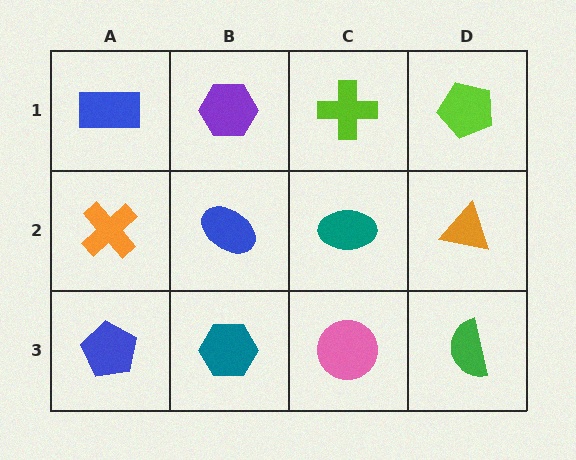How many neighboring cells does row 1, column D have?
2.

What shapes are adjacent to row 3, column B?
A blue ellipse (row 2, column B), a blue pentagon (row 3, column A), a pink circle (row 3, column C).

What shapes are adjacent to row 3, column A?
An orange cross (row 2, column A), a teal hexagon (row 3, column B).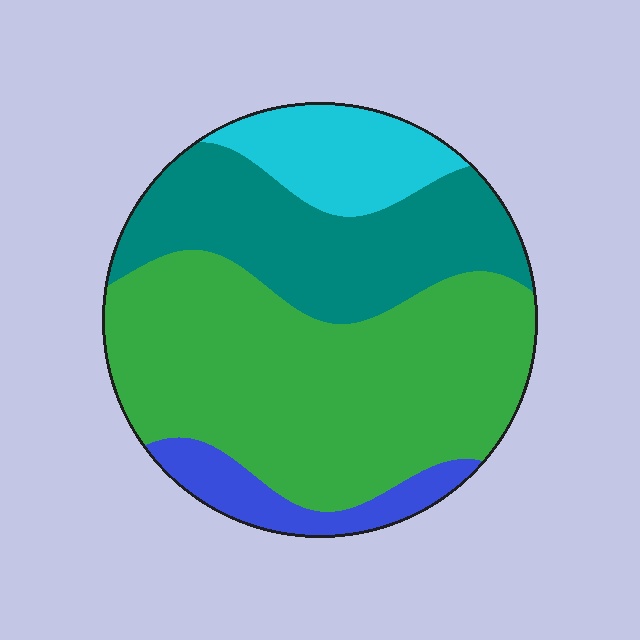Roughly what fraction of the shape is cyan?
Cyan takes up less than a sixth of the shape.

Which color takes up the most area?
Green, at roughly 50%.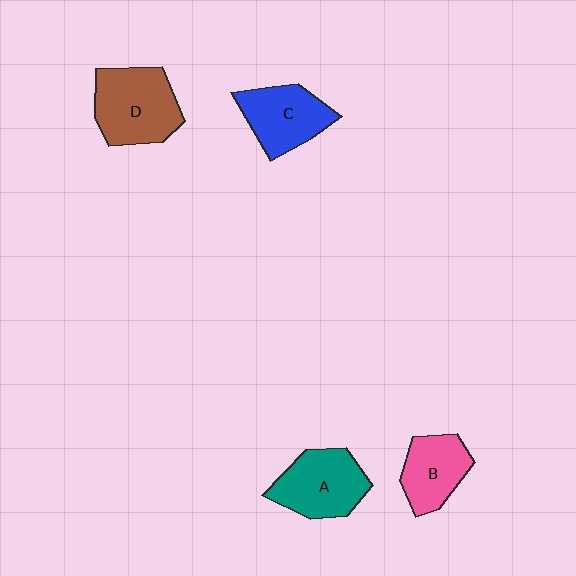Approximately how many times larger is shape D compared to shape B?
Approximately 1.4 times.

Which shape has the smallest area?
Shape B (pink).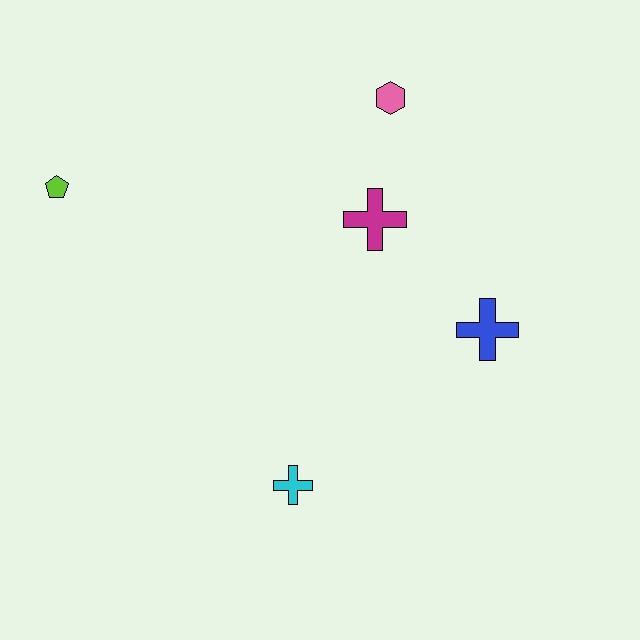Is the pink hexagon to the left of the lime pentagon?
No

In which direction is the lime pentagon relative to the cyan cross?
The lime pentagon is above the cyan cross.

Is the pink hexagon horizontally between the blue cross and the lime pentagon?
Yes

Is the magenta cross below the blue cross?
No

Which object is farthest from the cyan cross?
The pink hexagon is farthest from the cyan cross.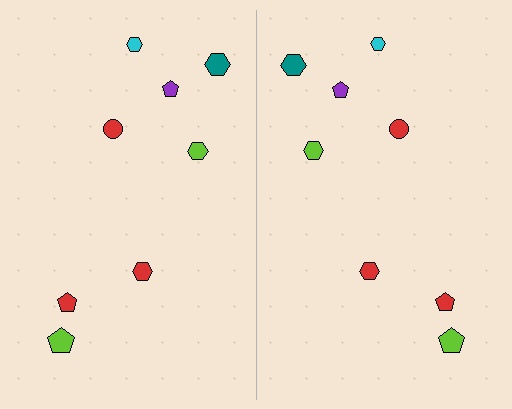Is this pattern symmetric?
Yes, this pattern has bilateral (reflection) symmetry.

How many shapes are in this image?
There are 16 shapes in this image.